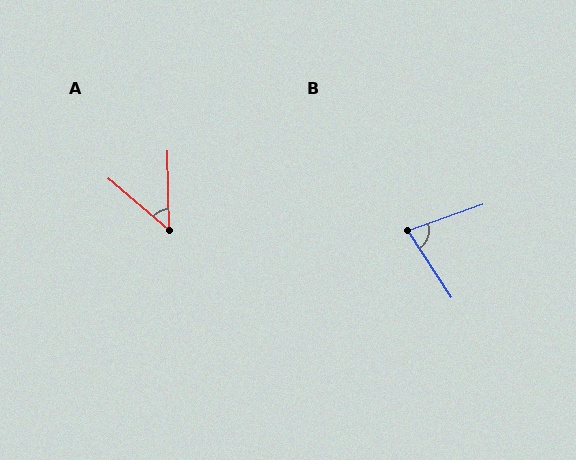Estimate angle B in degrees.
Approximately 76 degrees.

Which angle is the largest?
B, at approximately 76 degrees.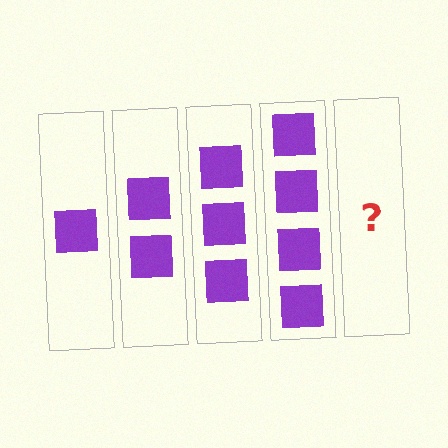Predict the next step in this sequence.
The next step is 5 squares.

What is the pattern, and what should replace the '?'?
The pattern is that each step adds one more square. The '?' should be 5 squares.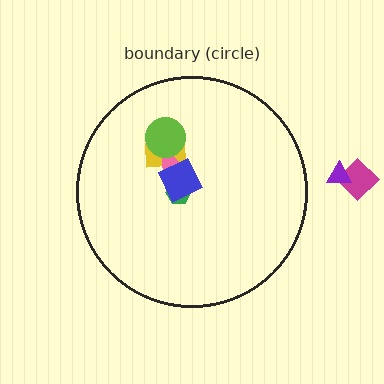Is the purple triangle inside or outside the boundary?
Outside.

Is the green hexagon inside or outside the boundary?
Inside.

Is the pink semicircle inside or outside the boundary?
Inside.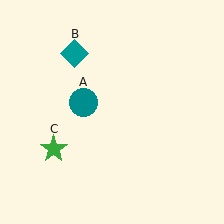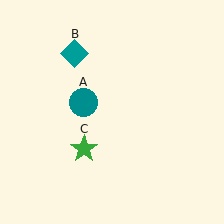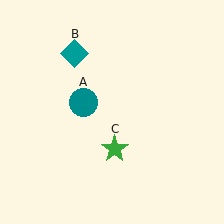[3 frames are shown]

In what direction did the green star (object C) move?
The green star (object C) moved right.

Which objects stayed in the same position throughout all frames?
Teal circle (object A) and teal diamond (object B) remained stationary.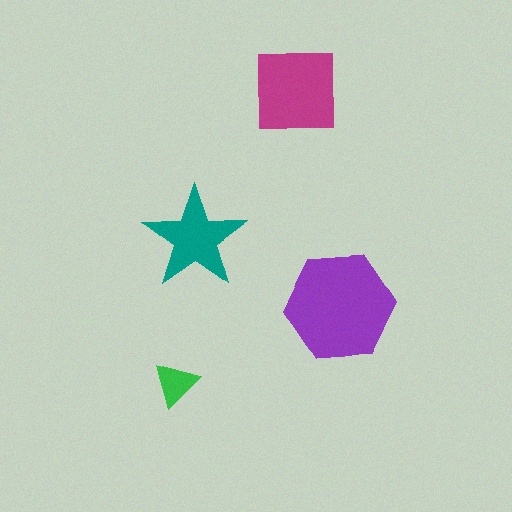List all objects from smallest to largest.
The green triangle, the teal star, the magenta square, the purple hexagon.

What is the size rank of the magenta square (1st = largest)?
2nd.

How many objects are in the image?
There are 4 objects in the image.